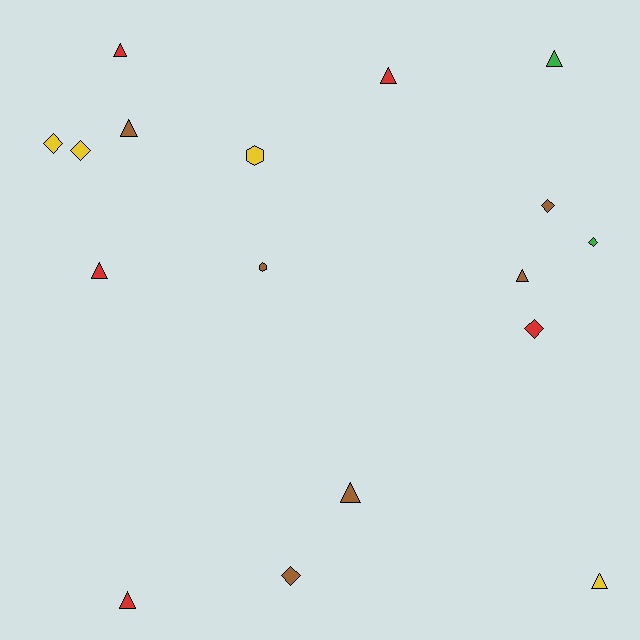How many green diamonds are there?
There is 1 green diamond.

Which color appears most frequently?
Brown, with 6 objects.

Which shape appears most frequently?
Triangle, with 9 objects.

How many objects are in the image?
There are 17 objects.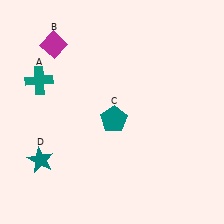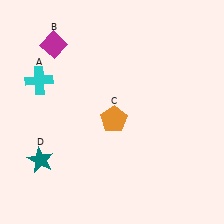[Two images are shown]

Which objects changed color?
A changed from teal to cyan. C changed from teal to orange.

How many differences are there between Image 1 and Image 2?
There are 2 differences between the two images.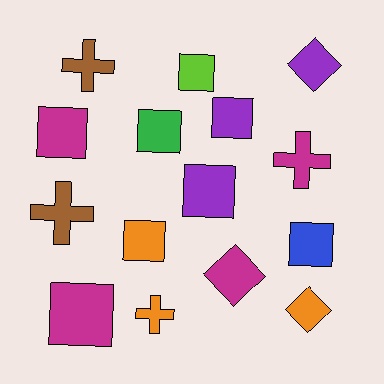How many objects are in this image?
There are 15 objects.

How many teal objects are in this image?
There are no teal objects.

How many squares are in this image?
There are 8 squares.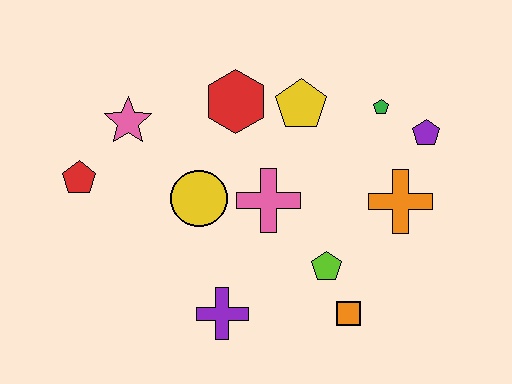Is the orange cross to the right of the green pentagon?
Yes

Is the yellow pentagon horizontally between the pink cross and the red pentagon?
No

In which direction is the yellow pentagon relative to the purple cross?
The yellow pentagon is above the purple cross.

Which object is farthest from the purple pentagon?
The red pentagon is farthest from the purple pentagon.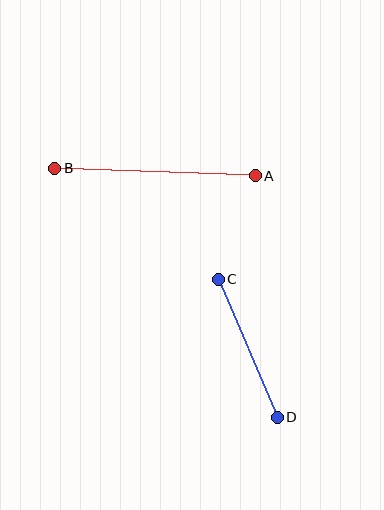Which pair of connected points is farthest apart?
Points A and B are farthest apart.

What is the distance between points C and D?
The distance is approximately 150 pixels.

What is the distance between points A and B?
The distance is approximately 200 pixels.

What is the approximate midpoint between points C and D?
The midpoint is at approximately (248, 348) pixels.